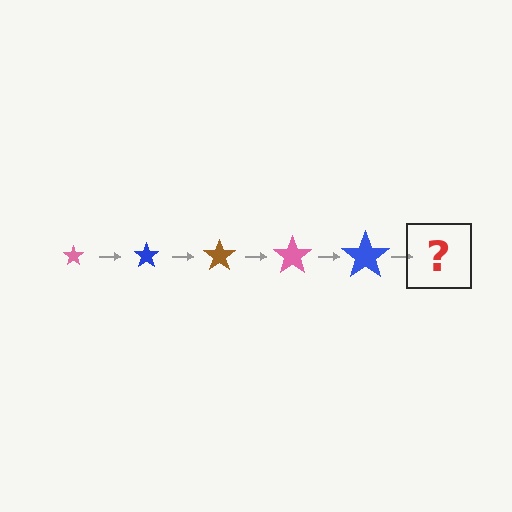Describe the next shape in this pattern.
It should be a brown star, larger than the previous one.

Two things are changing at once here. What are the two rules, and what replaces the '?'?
The two rules are that the star grows larger each step and the color cycles through pink, blue, and brown. The '?' should be a brown star, larger than the previous one.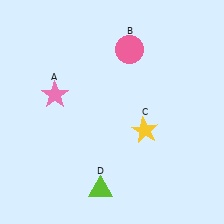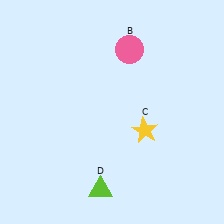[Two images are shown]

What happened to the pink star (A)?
The pink star (A) was removed in Image 2. It was in the top-left area of Image 1.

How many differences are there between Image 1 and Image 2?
There is 1 difference between the two images.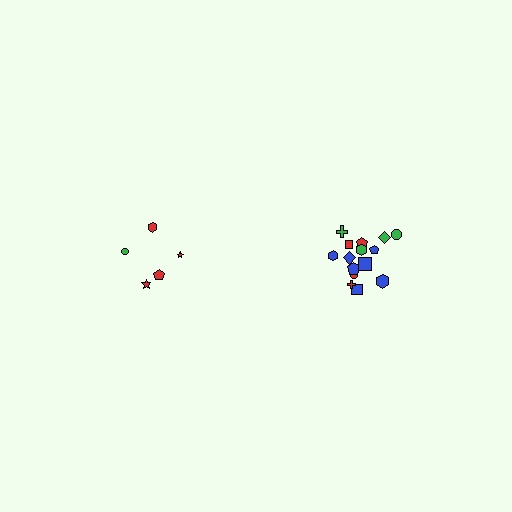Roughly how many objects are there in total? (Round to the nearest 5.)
Roughly 20 objects in total.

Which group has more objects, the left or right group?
The right group.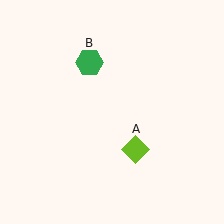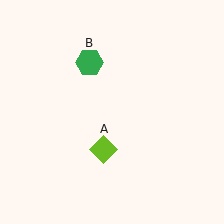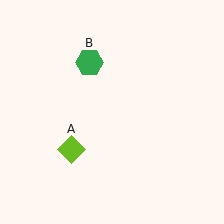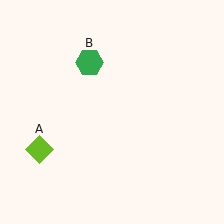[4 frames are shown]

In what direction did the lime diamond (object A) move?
The lime diamond (object A) moved left.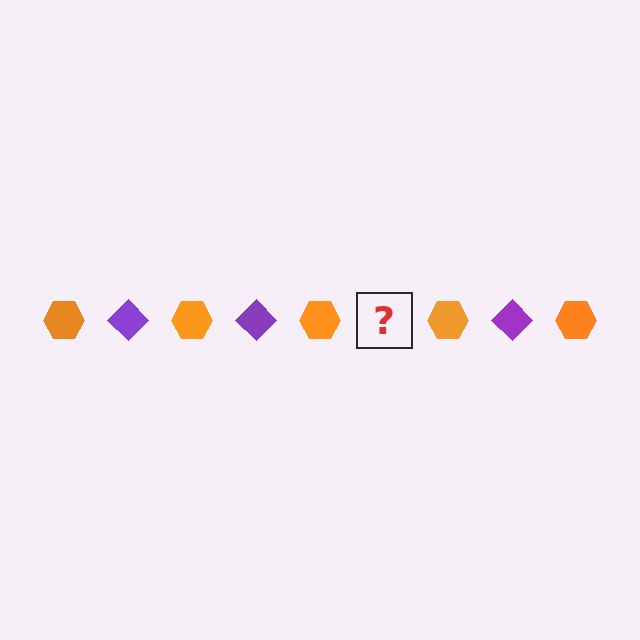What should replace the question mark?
The question mark should be replaced with a purple diamond.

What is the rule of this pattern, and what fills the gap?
The rule is that the pattern alternates between orange hexagon and purple diamond. The gap should be filled with a purple diamond.